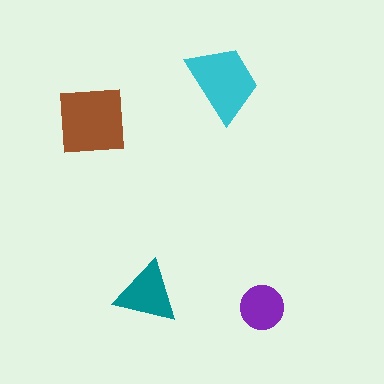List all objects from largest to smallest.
The brown square, the cyan trapezoid, the teal triangle, the purple circle.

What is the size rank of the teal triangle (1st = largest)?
3rd.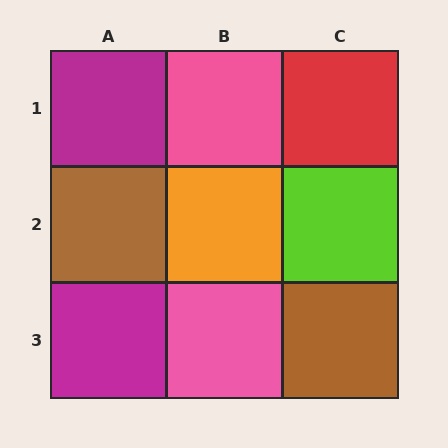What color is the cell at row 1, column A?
Magenta.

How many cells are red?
1 cell is red.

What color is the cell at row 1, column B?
Pink.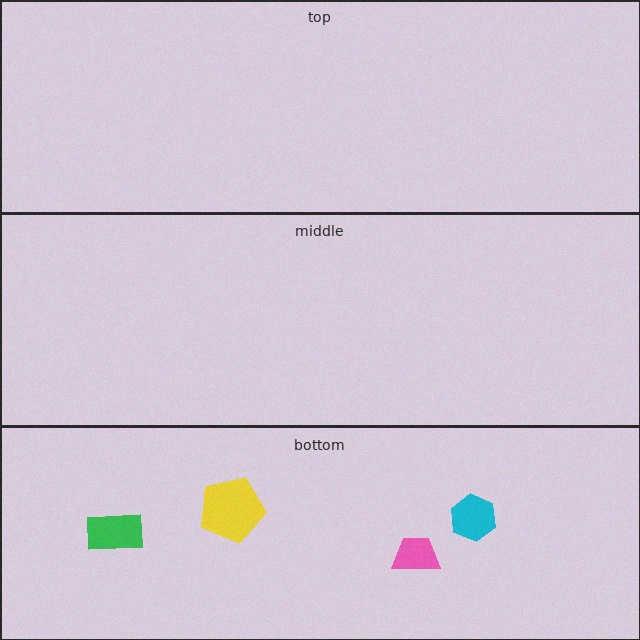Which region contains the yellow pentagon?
The bottom region.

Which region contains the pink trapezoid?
The bottom region.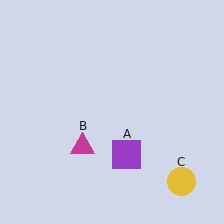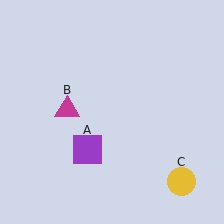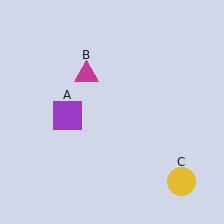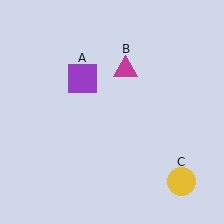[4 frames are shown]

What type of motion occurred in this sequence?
The purple square (object A), magenta triangle (object B) rotated clockwise around the center of the scene.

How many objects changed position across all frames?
2 objects changed position: purple square (object A), magenta triangle (object B).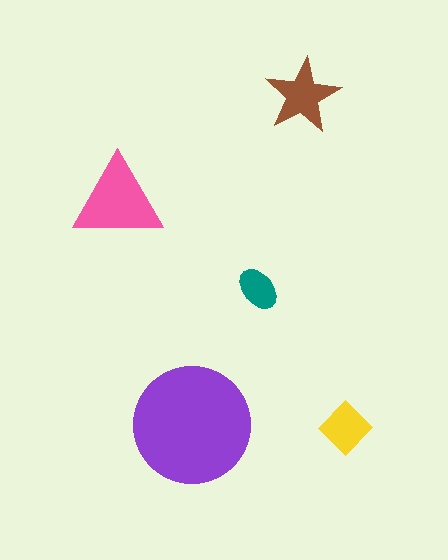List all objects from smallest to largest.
The teal ellipse, the yellow diamond, the brown star, the pink triangle, the purple circle.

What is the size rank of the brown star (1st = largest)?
3rd.